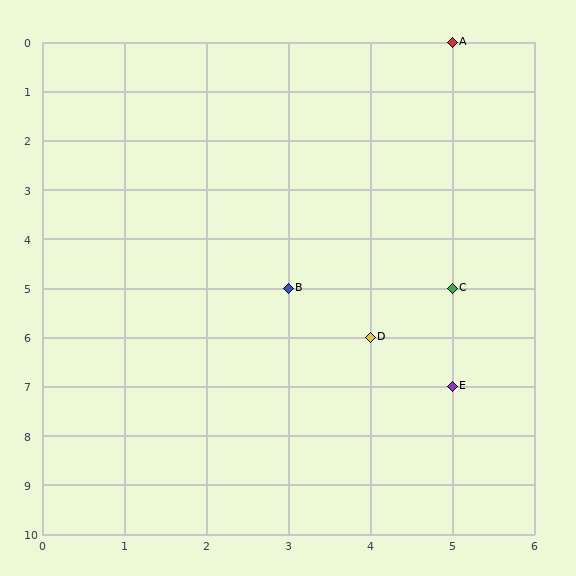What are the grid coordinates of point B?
Point B is at grid coordinates (3, 5).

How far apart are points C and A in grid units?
Points C and A are 5 rows apart.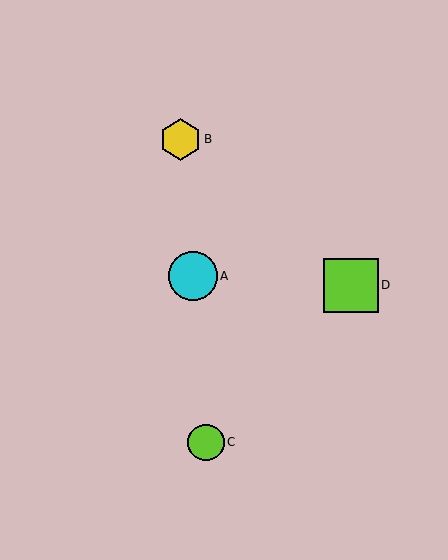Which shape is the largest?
The lime square (labeled D) is the largest.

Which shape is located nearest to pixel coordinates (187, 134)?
The yellow hexagon (labeled B) at (180, 139) is nearest to that location.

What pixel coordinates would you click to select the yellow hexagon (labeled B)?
Click at (180, 139) to select the yellow hexagon B.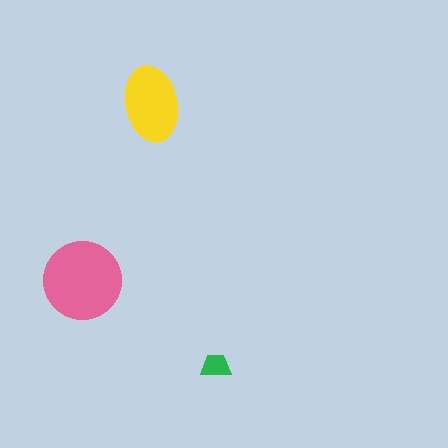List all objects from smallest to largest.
The green trapezoid, the yellow ellipse, the pink circle.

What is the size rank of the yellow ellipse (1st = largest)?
2nd.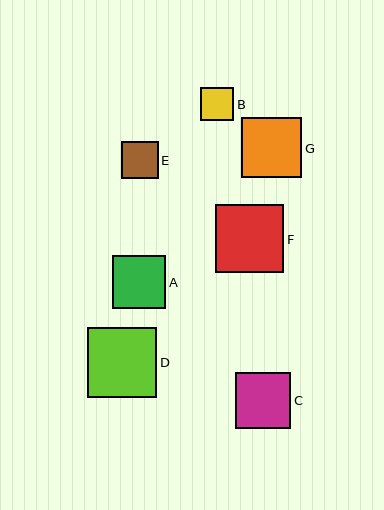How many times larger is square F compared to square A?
Square F is approximately 1.3 times the size of square A.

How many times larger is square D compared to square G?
Square D is approximately 1.2 times the size of square G.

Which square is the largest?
Square D is the largest with a size of approximately 70 pixels.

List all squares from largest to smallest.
From largest to smallest: D, F, G, C, A, E, B.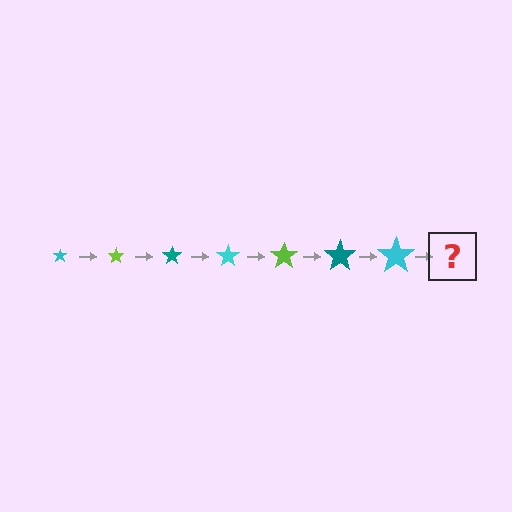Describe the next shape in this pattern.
It should be a lime star, larger than the previous one.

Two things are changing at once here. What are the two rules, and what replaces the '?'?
The two rules are that the star grows larger each step and the color cycles through cyan, lime, and teal. The '?' should be a lime star, larger than the previous one.